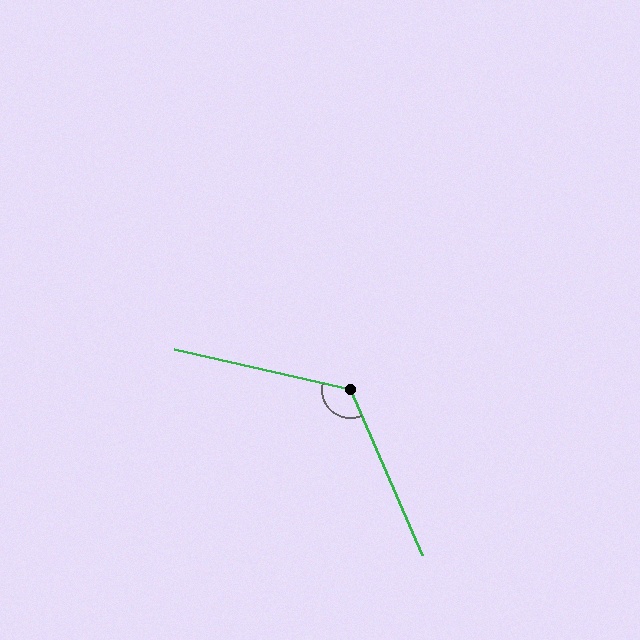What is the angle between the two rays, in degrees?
Approximately 127 degrees.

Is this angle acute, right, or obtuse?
It is obtuse.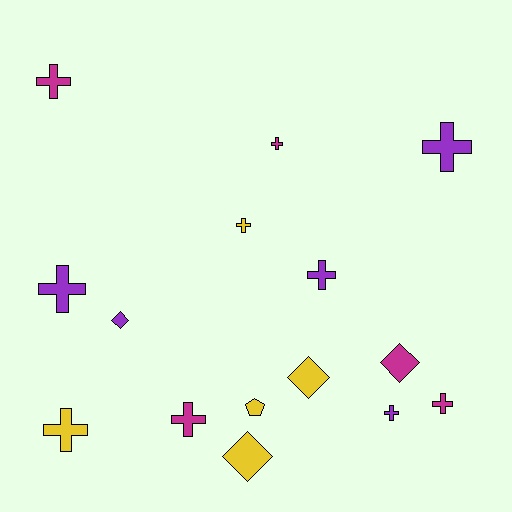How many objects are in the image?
There are 15 objects.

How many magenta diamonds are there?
There is 1 magenta diamond.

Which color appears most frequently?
Purple, with 5 objects.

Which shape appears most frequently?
Cross, with 10 objects.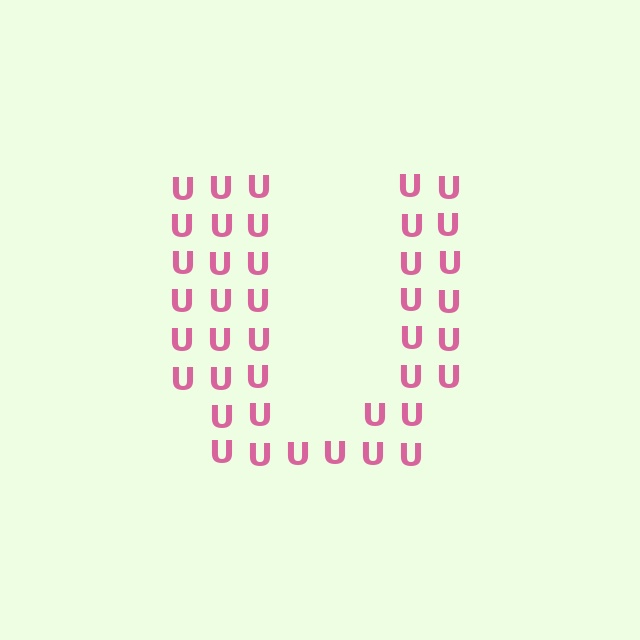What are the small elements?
The small elements are letter U's.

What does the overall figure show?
The overall figure shows the letter U.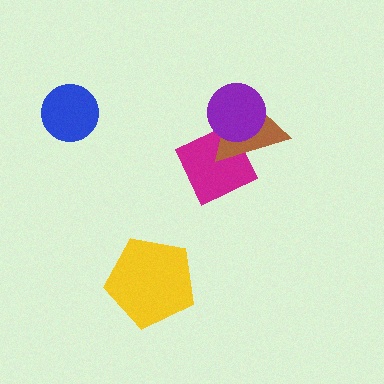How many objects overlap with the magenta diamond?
2 objects overlap with the magenta diamond.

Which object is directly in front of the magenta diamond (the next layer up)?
The brown triangle is directly in front of the magenta diamond.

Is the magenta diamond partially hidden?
Yes, it is partially covered by another shape.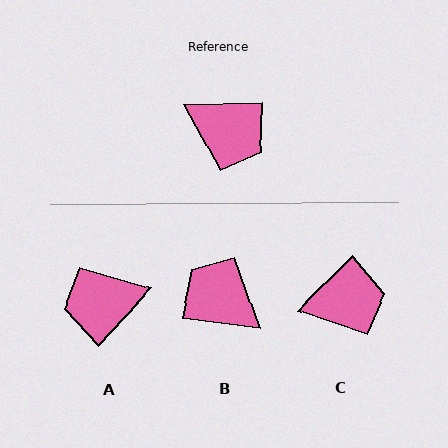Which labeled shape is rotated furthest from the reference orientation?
B, about 171 degrees away.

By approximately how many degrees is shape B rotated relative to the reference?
Approximately 171 degrees counter-clockwise.